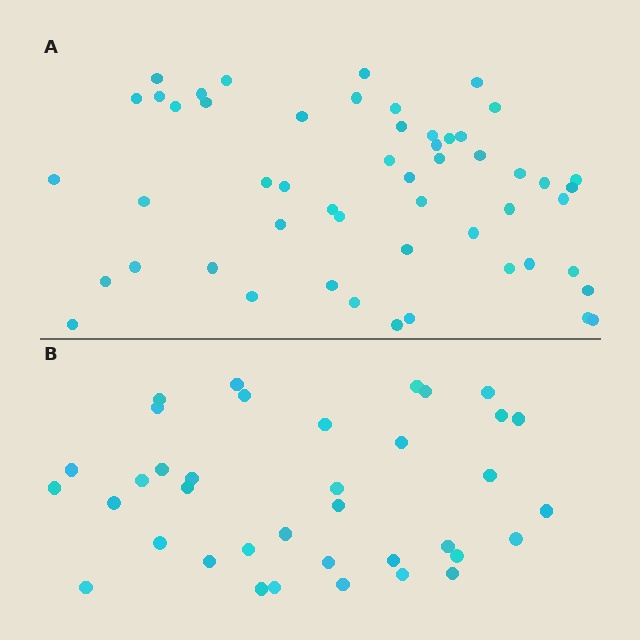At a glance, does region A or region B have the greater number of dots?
Region A (the top region) has more dots.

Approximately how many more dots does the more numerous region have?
Region A has approximately 15 more dots than region B.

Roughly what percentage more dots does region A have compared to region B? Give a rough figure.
About 45% more.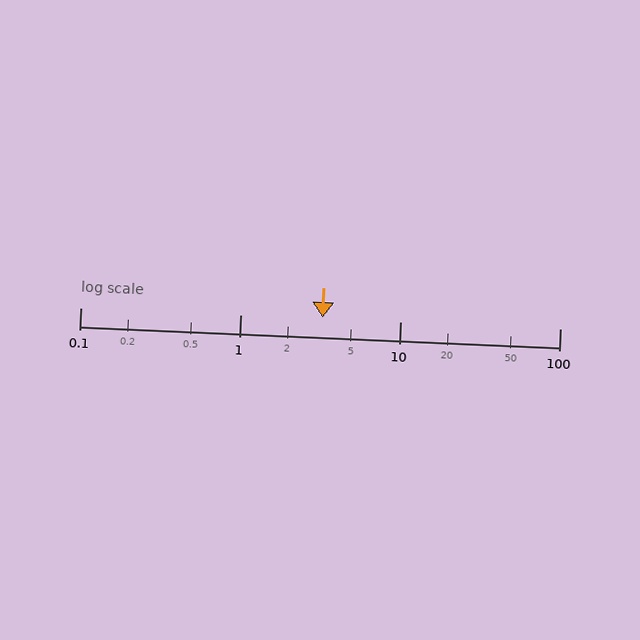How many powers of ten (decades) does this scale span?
The scale spans 3 decades, from 0.1 to 100.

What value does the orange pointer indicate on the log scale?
The pointer indicates approximately 3.3.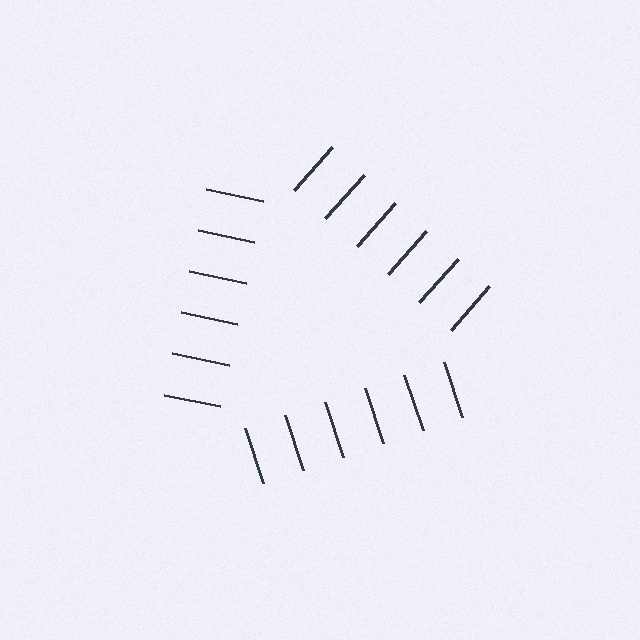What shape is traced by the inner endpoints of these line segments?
An illusory triangle — the line segments terminate on its edges but no continuous stroke is drawn.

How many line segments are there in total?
18 — 6 along each of the 3 edges.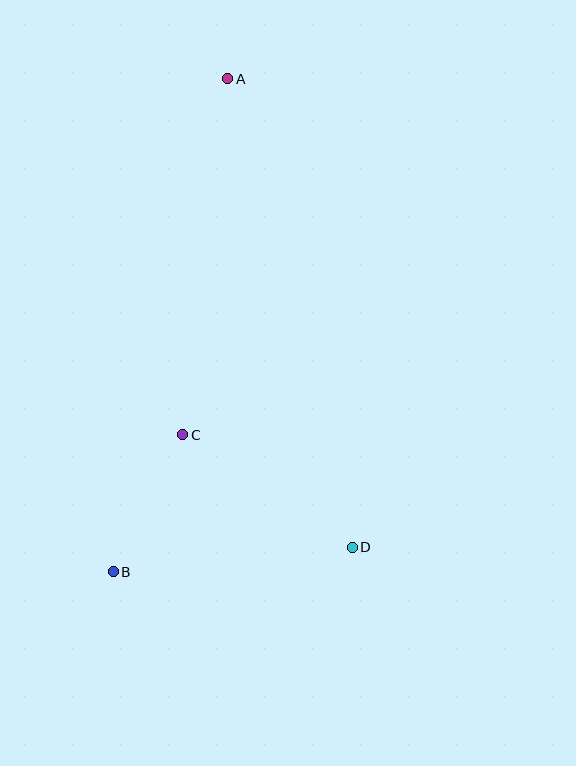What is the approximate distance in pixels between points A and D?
The distance between A and D is approximately 485 pixels.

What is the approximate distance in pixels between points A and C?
The distance between A and C is approximately 359 pixels.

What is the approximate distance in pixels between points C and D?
The distance between C and D is approximately 204 pixels.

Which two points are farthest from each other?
Points A and B are farthest from each other.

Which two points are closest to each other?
Points B and C are closest to each other.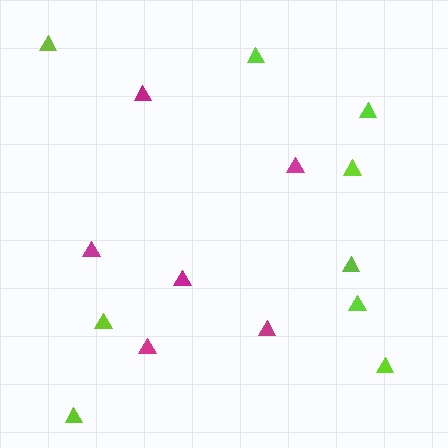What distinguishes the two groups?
There are 2 groups: one group of magenta triangles (6) and one group of lime triangles (9).